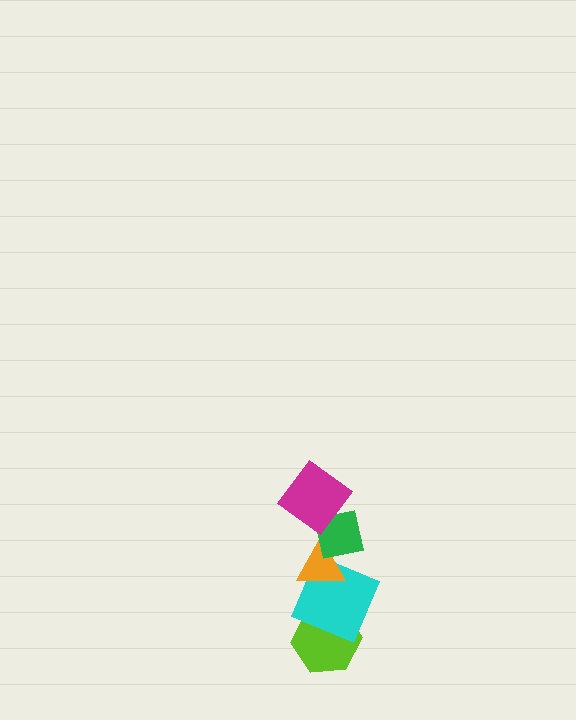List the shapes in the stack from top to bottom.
From top to bottom: the magenta diamond, the green square, the orange triangle, the cyan square, the lime hexagon.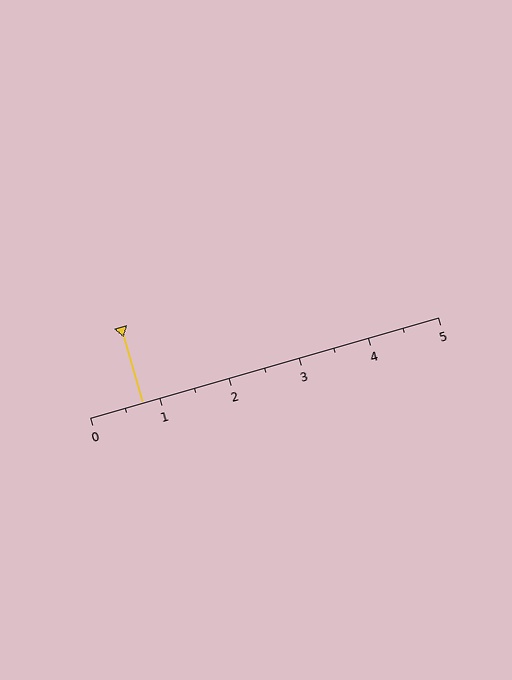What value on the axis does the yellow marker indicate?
The marker indicates approximately 0.8.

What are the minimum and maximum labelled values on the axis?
The axis runs from 0 to 5.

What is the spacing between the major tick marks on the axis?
The major ticks are spaced 1 apart.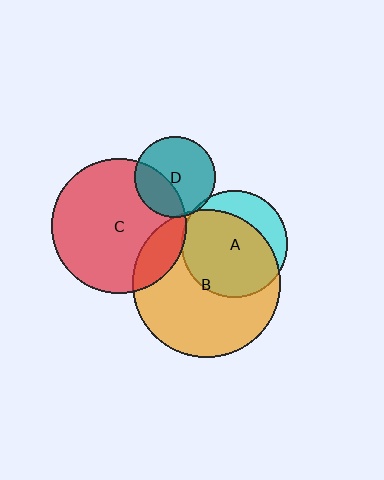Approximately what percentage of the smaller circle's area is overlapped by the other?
Approximately 5%.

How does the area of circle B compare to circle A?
Approximately 1.9 times.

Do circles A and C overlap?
Yes.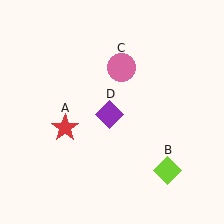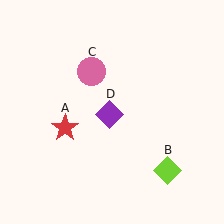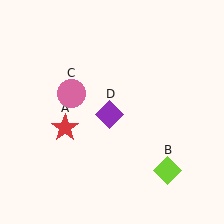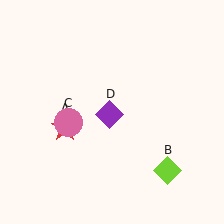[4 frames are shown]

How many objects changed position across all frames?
1 object changed position: pink circle (object C).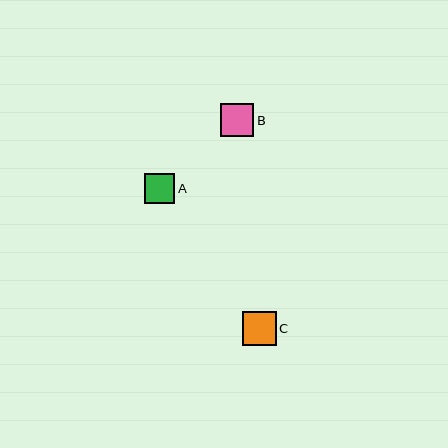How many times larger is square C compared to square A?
Square C is approximately 1.1 times the size of square A.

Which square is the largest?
Square C is the largest with a size of approximately 34 pixels.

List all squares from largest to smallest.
From largest to smallest: C, B, A.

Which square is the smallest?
Square A is the smallest with a size of approximately 30 pixels.